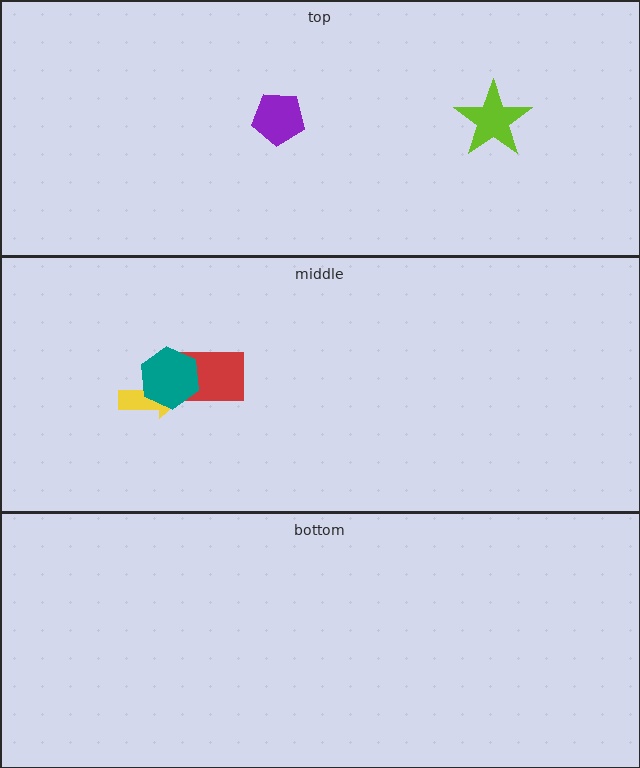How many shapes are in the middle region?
3.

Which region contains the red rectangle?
The middle region.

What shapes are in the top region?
The purple pentagon, the lime star.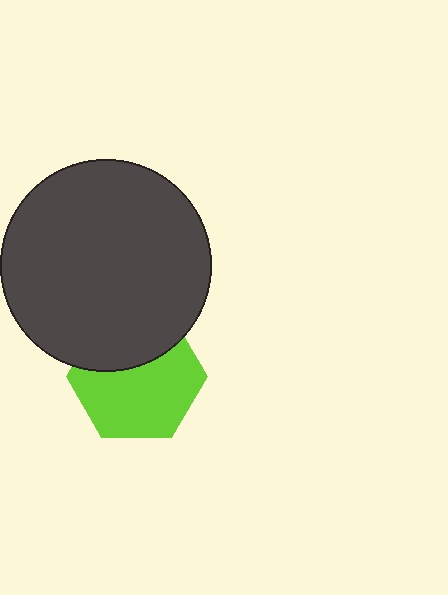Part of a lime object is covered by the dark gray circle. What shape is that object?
It is a hexagon.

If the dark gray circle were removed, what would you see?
You would see the complete lime hexagon.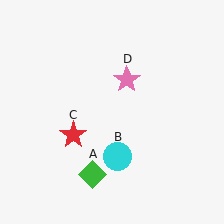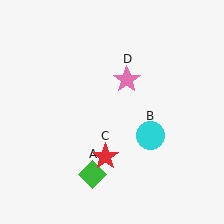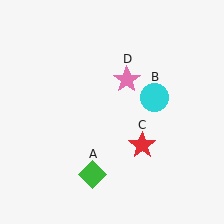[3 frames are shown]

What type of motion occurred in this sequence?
The cyan circle (object B), red star (object C) rotated counterclockwise around the center of the scene.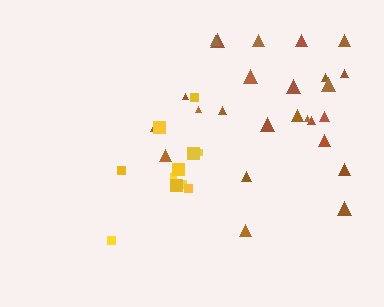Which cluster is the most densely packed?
Yellow.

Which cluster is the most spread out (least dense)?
Brown.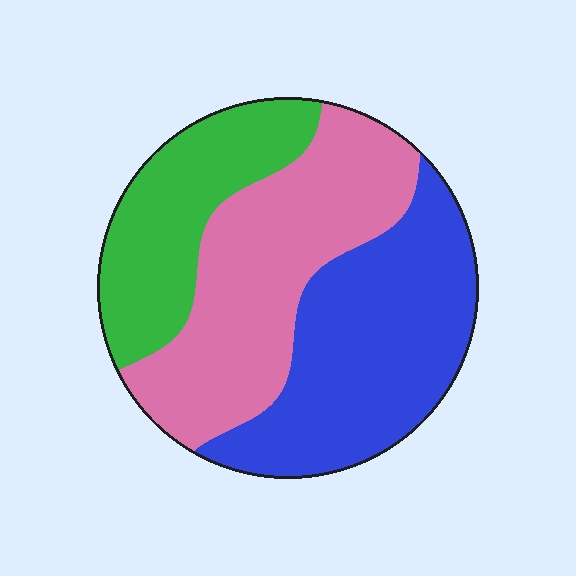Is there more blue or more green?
Blue.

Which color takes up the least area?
Green, at roughly 25%.